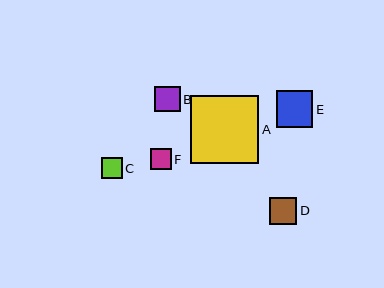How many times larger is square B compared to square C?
Square B is approximately 1.3 times the size of square C.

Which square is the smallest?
Square C is the smallest with a size of approximately 21 pixels.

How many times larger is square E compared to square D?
Square E is approximately 1.4 times the size of square D.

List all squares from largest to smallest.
From largest to smallest: A, E, D, B, F, C.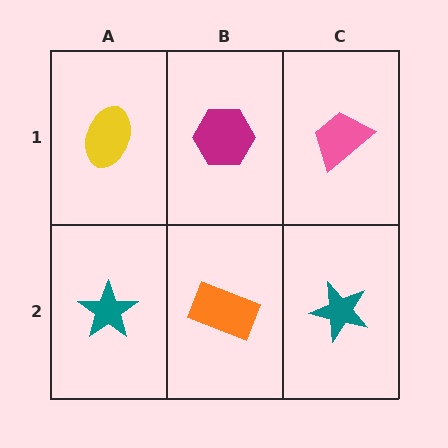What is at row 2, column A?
A teal star.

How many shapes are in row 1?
3 shapes.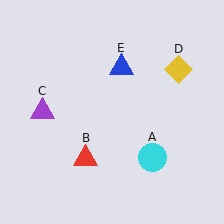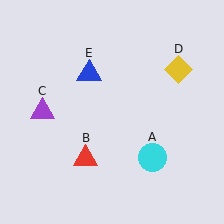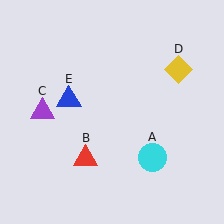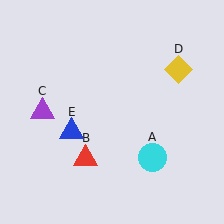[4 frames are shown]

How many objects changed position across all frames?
1 object changed position: blue triangle (object E).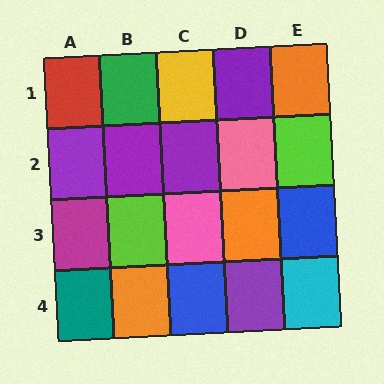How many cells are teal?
1 cell is teal.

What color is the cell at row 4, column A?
Teal.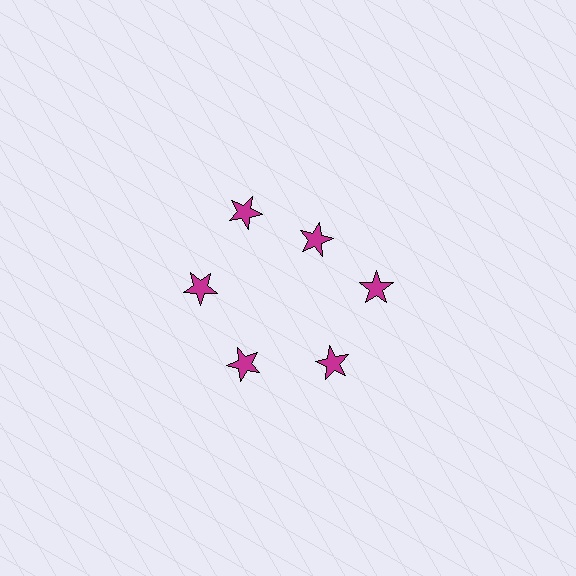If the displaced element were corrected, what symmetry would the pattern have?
It would have 6-fold rotational symmetry — the pattern would map onto itself every 60 degrees.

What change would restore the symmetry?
The symmetry would be restored by moving it outward, back onto the ring so that all 6 stars sit at equal angles and equal distance from the center.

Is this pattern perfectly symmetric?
No. The 6 magenta stars are arranged in a ring, but one element near the 1 o'clock position is pulled inward toward the center, breaking the 6-fold rotational symmetry.